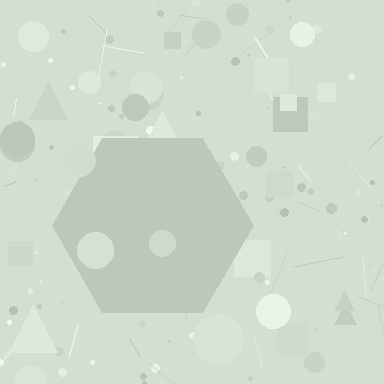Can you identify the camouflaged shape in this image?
The camouflaged shape is a hexagon.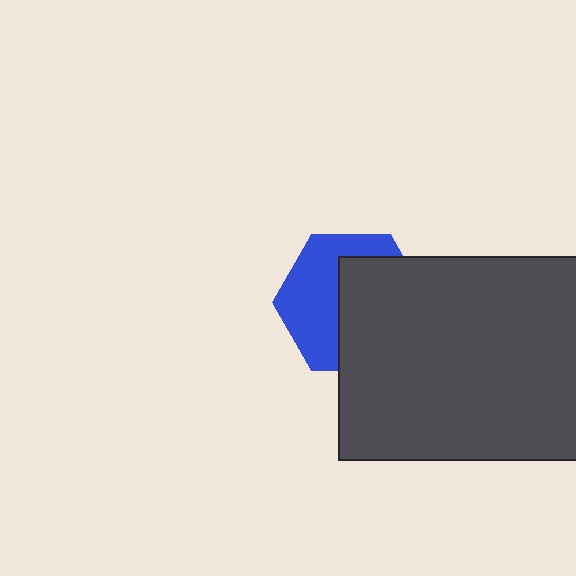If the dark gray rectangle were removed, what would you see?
You would see the complete blue hexagon.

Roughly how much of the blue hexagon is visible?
About half of it is visible (roughly 47%).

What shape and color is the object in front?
The object in front is a dark gray rectangle.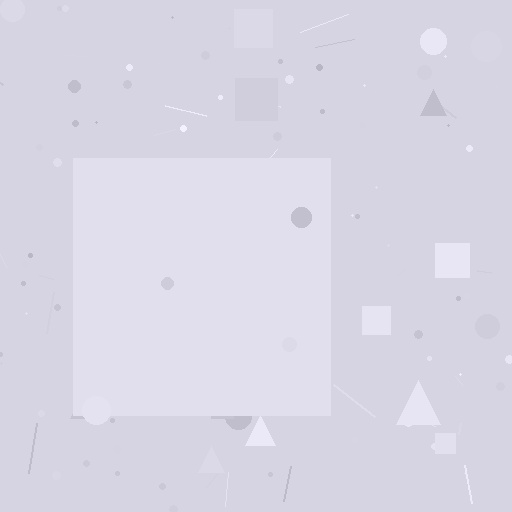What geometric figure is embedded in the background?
A square is embedded in the background.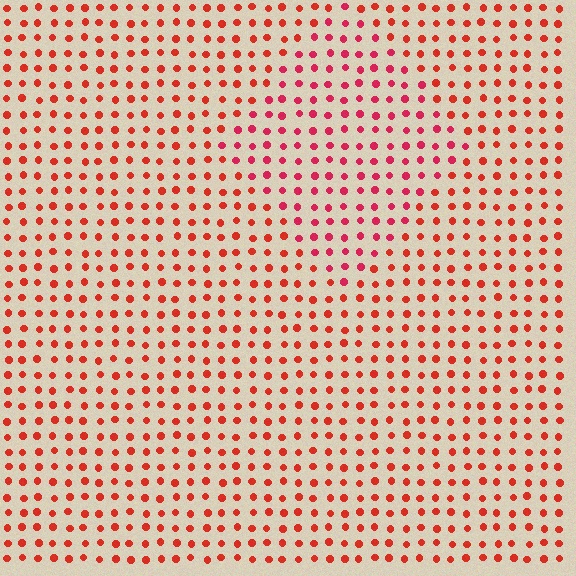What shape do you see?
I see a diamond.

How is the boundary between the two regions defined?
The boundary is defined purely by a slight shift in hue (about 21 degrees). Spacing, size, and orientation are identical on both sides.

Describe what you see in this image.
The image is filled with small red elements in a uniform arrangement. A diamond-shaped region is visible where the elements are tinted to a slightly different hue, forming a subtle color boundary.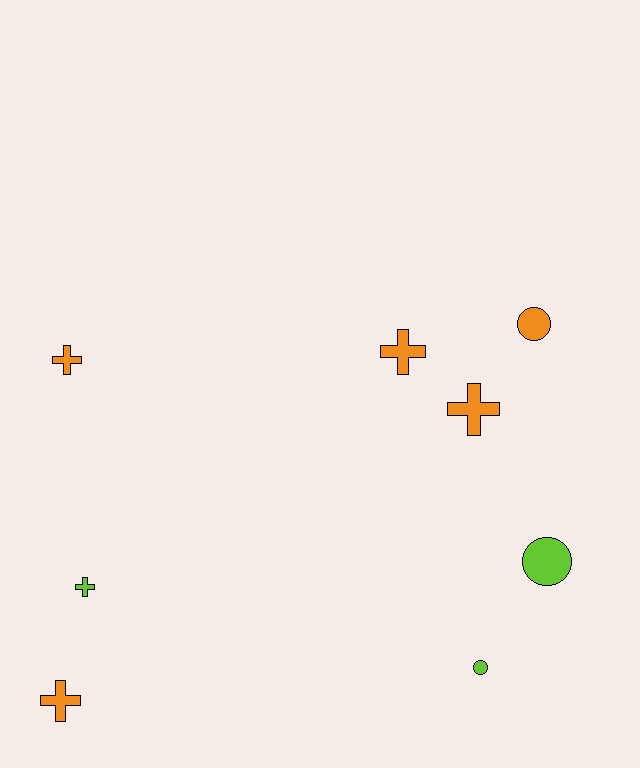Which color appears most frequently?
Orange, with 5 objects.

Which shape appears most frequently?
Cross, with 5 objects.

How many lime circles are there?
There are 2 lime circles.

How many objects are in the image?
There are 8 objects.